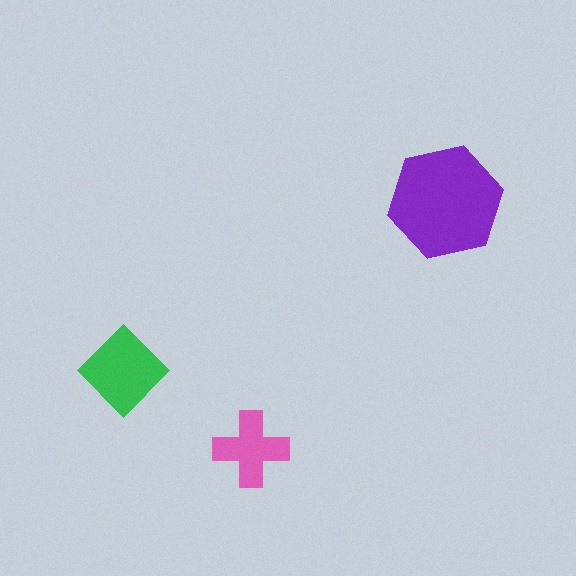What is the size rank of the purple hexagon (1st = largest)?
1st.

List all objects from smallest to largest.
The pink cross, the green diamond, the purple hexagon.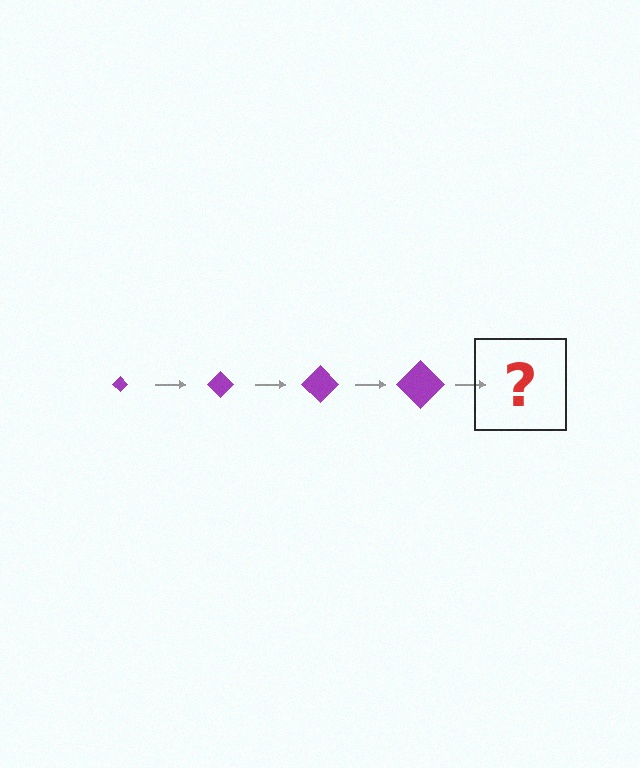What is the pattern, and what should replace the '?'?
The pattern is that the diamond gets progressively larger each step. The '?' should be a purple diamond, larger than the previous one.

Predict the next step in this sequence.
The next step is a purple diamond, larger than the previous one.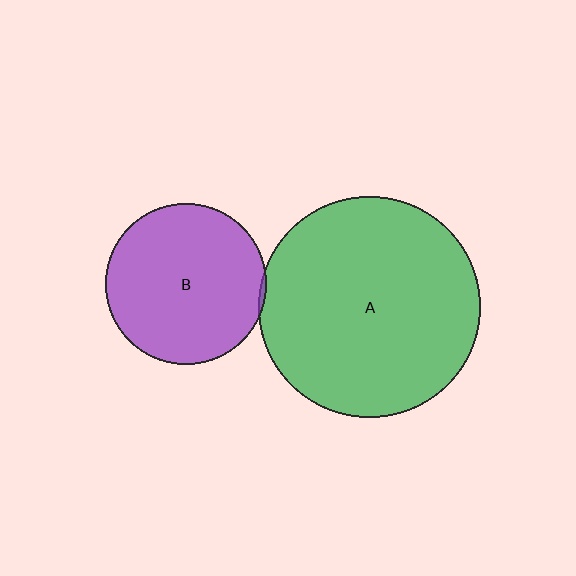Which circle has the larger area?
Circle A (green).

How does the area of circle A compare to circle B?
Approximately 1.9 times.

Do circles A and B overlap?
Yes.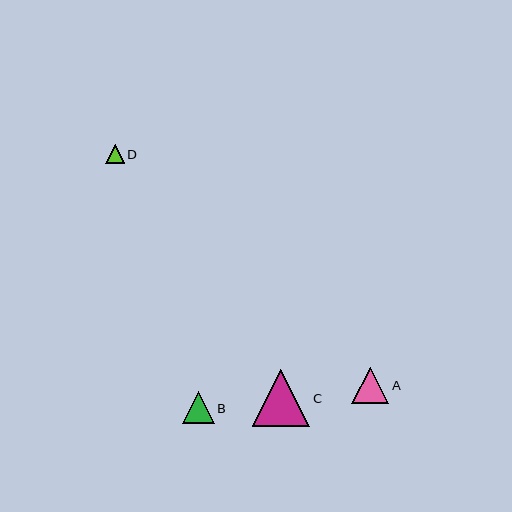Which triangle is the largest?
Triangle C is the largest with a size of approximately 58 pixels.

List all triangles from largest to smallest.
From largest to smallest: C, A, B, D.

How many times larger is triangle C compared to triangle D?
Triangle C is approximately 3.2 times the size of triangle D.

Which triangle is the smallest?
Triangle D is the smallest with a size of approximately 18 pixels.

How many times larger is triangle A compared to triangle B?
Triangle A is approximately 1.2 times the size of triangle B.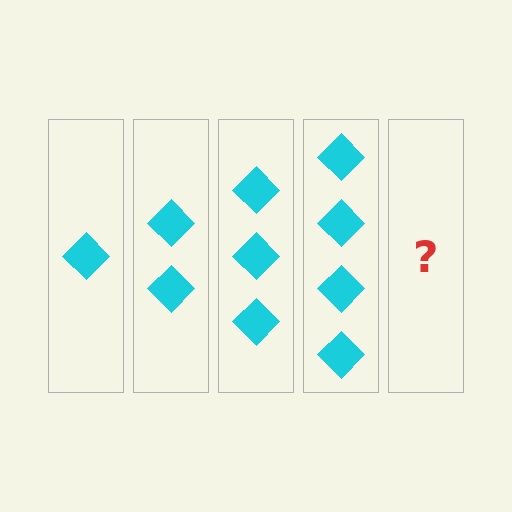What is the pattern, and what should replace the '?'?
The pattern is that each step adds one more diamond. The '?' should be 5 diamonds.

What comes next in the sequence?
The next element should be 5 diamonds.